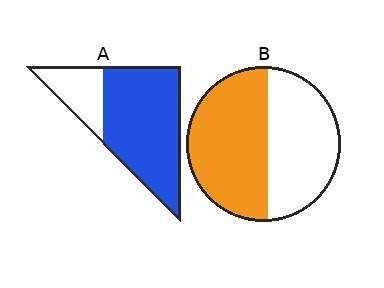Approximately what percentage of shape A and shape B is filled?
A is approximately 75% and B is approximately 55%.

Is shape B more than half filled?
Roughly half.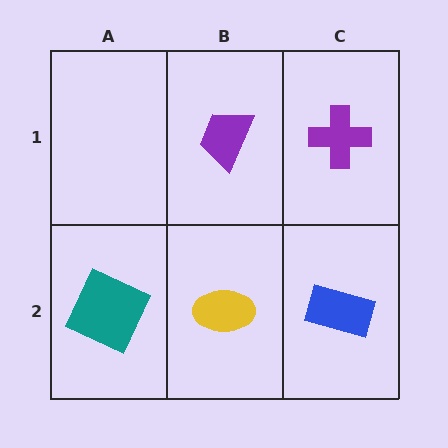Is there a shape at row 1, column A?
No, that cell is empty.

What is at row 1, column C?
A purple cross.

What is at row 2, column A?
A teal square.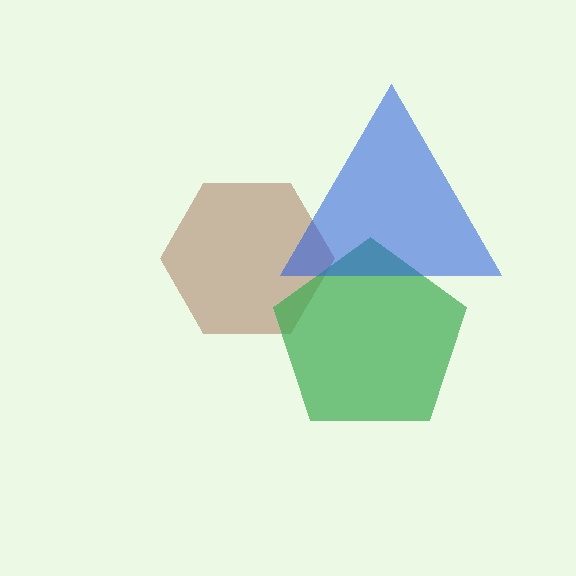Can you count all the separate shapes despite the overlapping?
Yes, there are 3 separate shapes.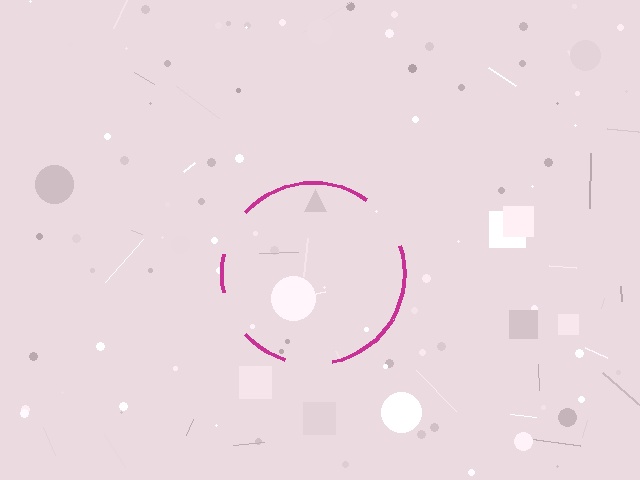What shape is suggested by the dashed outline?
The dashed outline suggests a circle.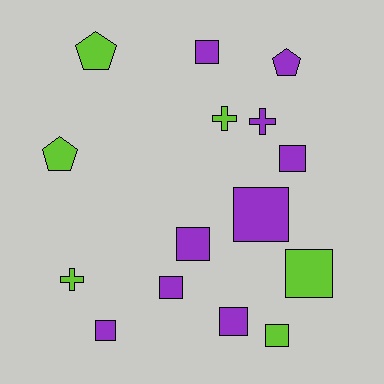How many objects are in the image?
There are 15 objects.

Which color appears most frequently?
Purple, with 9 objects.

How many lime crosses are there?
There are 2 lime crosses.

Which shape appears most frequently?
Square, with 9 objects.